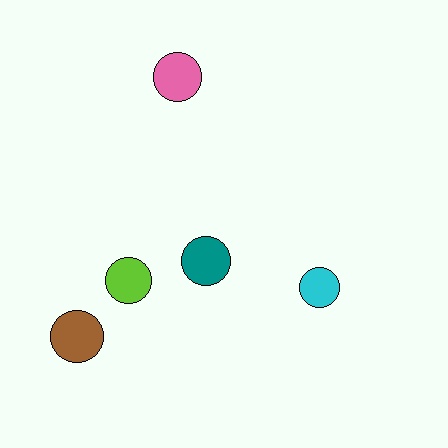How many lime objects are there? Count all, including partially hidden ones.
There is 1 lime object.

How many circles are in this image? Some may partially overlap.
There are 5 circles.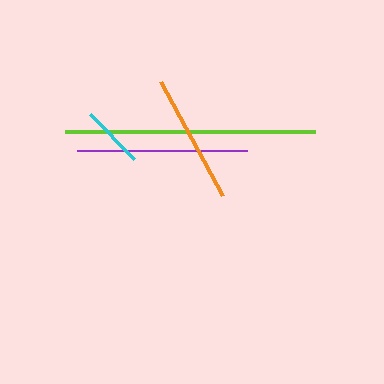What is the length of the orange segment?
The orange segment is approximately 130 pixels long.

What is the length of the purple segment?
The purple segment is approximately 170 pixels long.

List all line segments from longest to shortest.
From longest to shortest: lime, purple, orange, cyan.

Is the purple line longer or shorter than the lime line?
The lime line is longer than the purple line.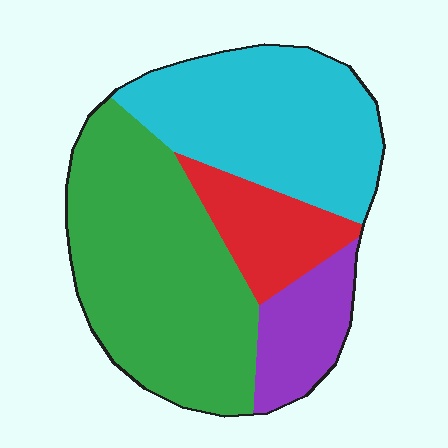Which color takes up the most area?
Green, at roughly 45%.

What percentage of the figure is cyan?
Cyan covers 32% of the figure.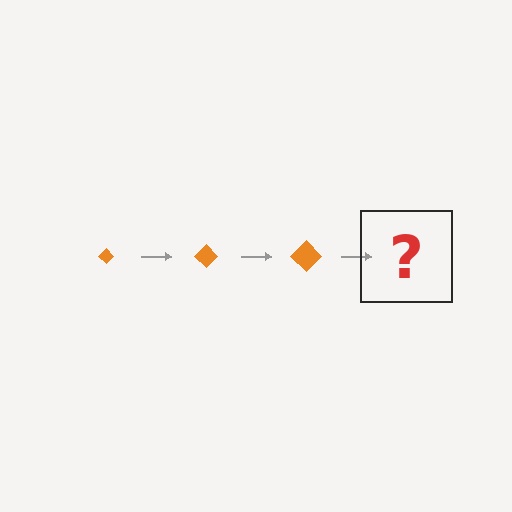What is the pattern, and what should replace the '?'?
The pattern is that the diamond gets progressively larger each step. The '?' should be an orange diamond, larger than the previous one.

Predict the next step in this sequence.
The next step is an orange diamond, larger than the previous one.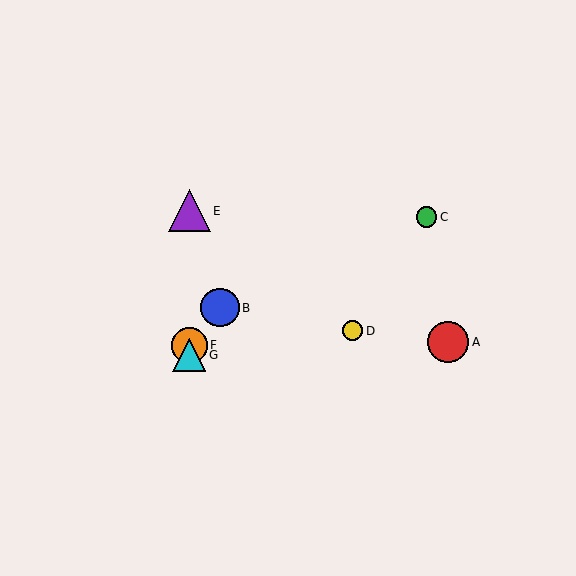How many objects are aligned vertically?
3 objects (E, F, G) are aligned vertically.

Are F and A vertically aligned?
No, F is at x≈189 and A is at x≈448.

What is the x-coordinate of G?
Object G is at x≈189.